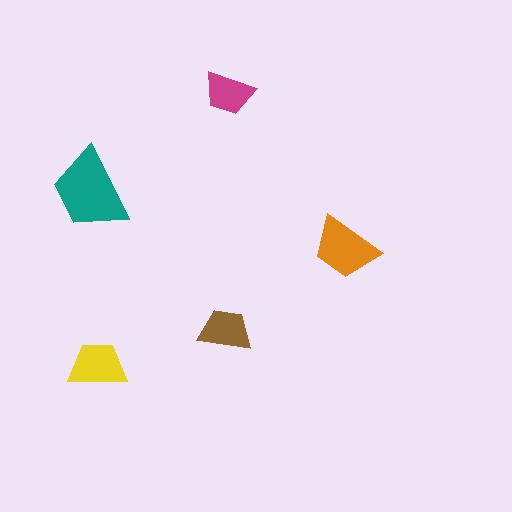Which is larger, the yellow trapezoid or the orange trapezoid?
The orange one.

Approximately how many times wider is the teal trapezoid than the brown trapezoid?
About 1.5 times wider.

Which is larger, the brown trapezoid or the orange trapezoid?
The orange one.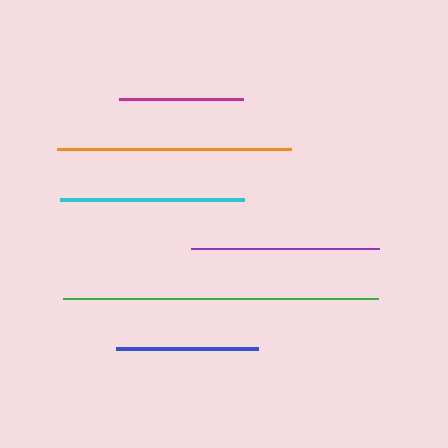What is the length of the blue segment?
The blue segment is approximately 143 pixels long.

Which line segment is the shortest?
The magenta line is the shortest at approximately 123 pixels.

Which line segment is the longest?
The green line is the longest at approximately 315 pixels.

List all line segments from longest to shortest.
From longest to shortest: green, orange, purple, cyan, blue, magenta.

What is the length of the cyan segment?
The cyan segment is approximately 183 pixels long.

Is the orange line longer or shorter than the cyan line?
The orange line is longer than the cyan line.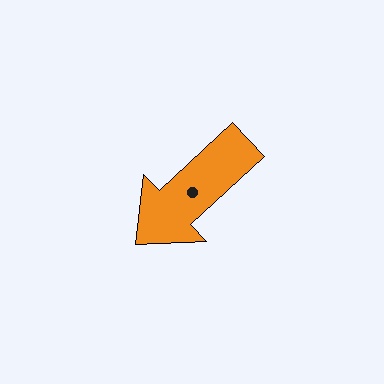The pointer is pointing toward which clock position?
Roughly 8 o'clock.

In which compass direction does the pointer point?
Southwest.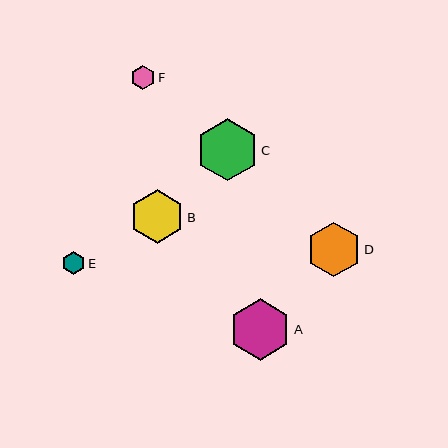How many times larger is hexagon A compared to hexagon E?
Hexagon A is approximately 2.7 times the size of hexagon E.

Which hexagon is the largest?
Hexagon C is the largest with a size of approximately 62 pixels.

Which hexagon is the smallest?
Hexagon E is the smallest with a size of approximately 23 pixels.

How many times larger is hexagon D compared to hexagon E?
Hexagon D is approximately 2.4 times the size of hexagon E.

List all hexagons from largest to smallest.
From largest to smallest: C, A, D, B, F, E.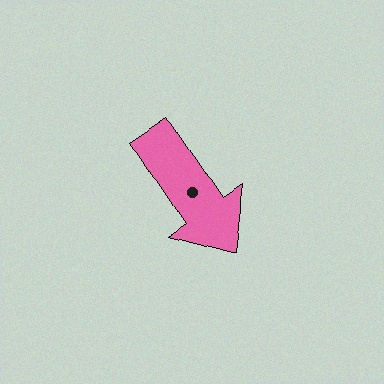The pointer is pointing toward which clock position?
Roughly 5 o'clock.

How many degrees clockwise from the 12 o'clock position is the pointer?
Approximately 146 degrees.